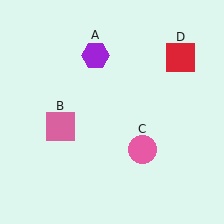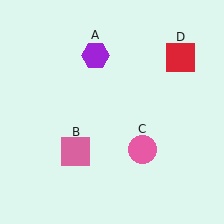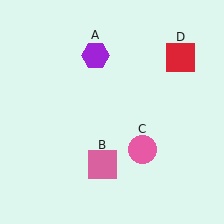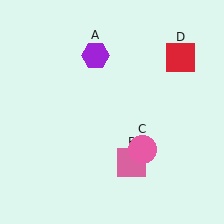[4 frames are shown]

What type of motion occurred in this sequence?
The pink square (object B) rotated counterclockwise around the center of the scene.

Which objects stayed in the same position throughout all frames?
Purple hexagon (object A) and pink circle (object C) and red square (object D) remained stationary.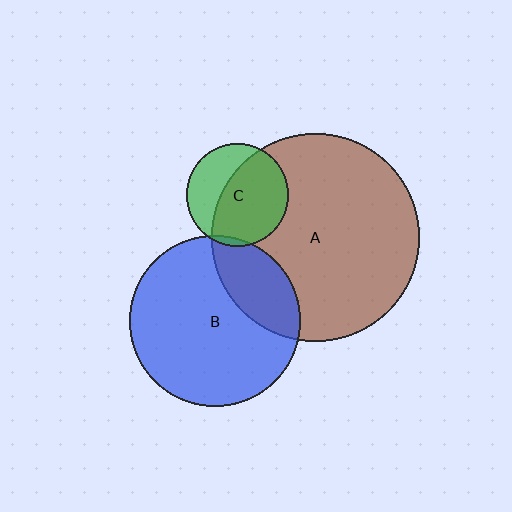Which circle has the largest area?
Circle A (brown).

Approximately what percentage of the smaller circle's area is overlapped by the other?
Approximately 25%.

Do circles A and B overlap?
Yes.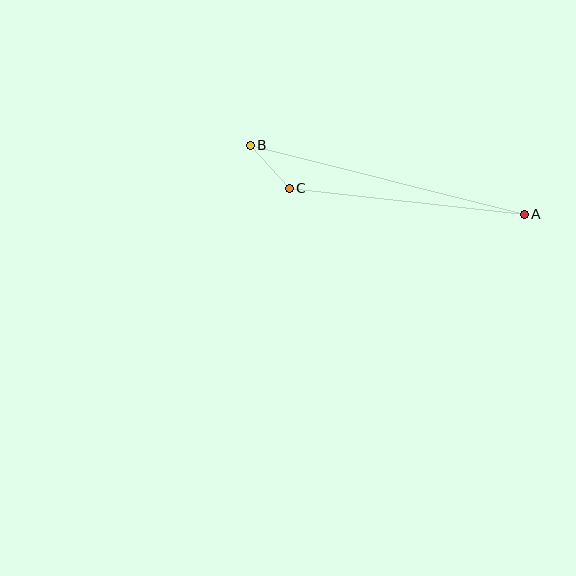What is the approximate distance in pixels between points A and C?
The distance between A and C is approximately 236 pixels.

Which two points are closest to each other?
Points B and C are closest to each other.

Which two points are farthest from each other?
Points A and B are farthest from each other.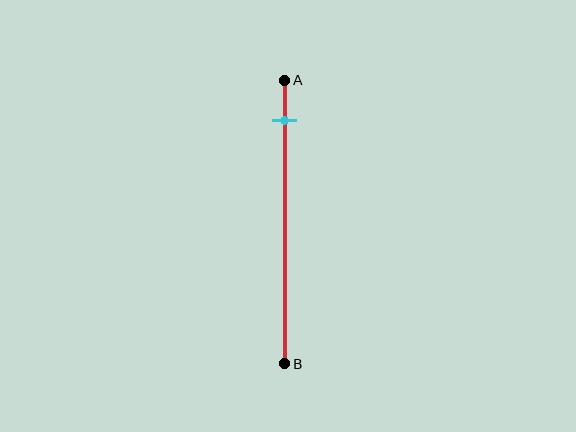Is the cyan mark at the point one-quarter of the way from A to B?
No, the mark is at about 15% from A, not at the 25% one-quarter point.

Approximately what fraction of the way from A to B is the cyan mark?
The cyan mark is approximately 15% of the way from A to B.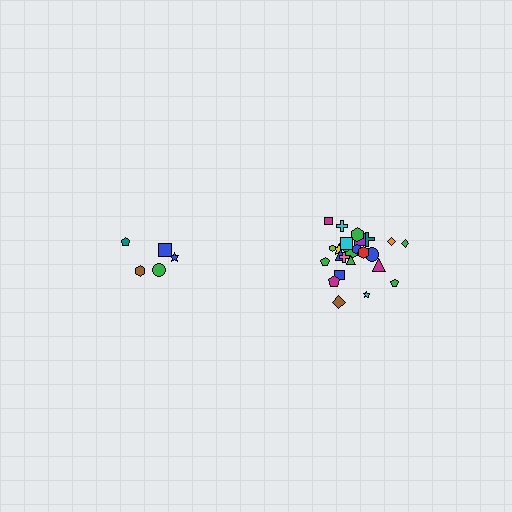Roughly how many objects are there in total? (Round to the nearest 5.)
Roughly 30 objects in total.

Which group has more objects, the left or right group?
The right group.